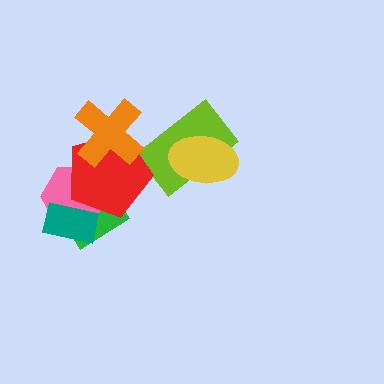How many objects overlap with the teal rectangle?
3 objects overlap with the teal rectangle.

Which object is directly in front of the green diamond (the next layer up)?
The pink hexagon is directly in front of the green diamond.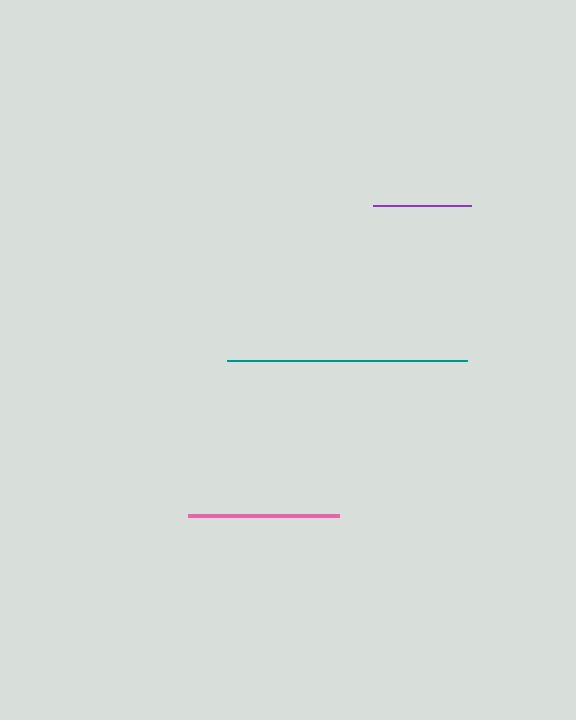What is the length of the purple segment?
The purple segment is approximately 98 pixels long.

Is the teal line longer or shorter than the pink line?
The teal line is longer than the pink line.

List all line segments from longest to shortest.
From longest to shortest: teal, pink, purple.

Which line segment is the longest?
The teal line is the longest at approximately 241 pixels.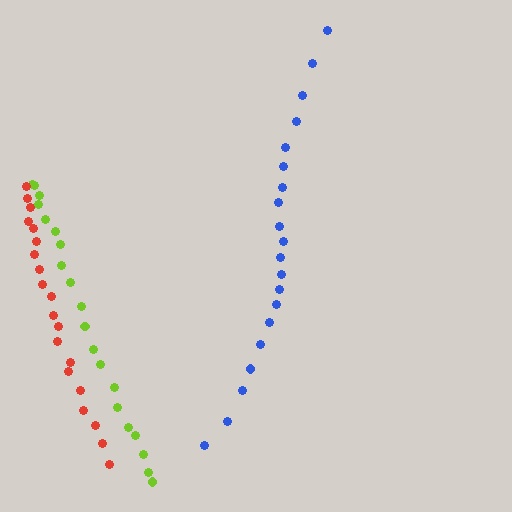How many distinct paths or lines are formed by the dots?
There are 3 distinct paths.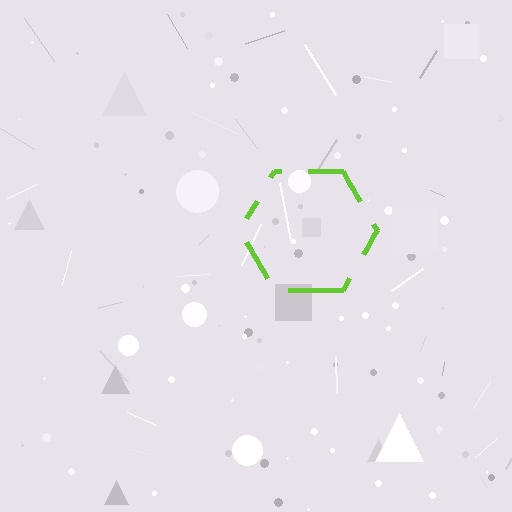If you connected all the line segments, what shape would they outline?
They would outline a hexagon.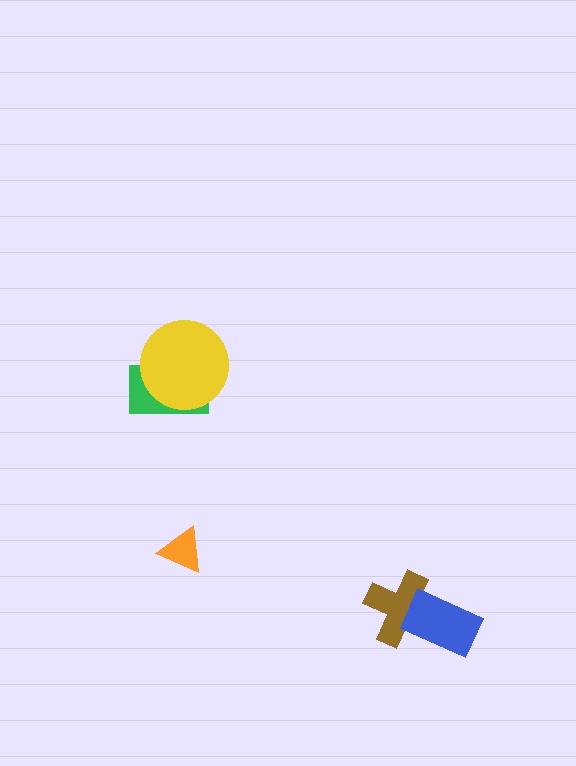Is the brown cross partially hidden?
Yes, it is partially covered by another shape.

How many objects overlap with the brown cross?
1 object overlaps with the brown cross.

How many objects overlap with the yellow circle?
1 object overlaps with the yellow circle.